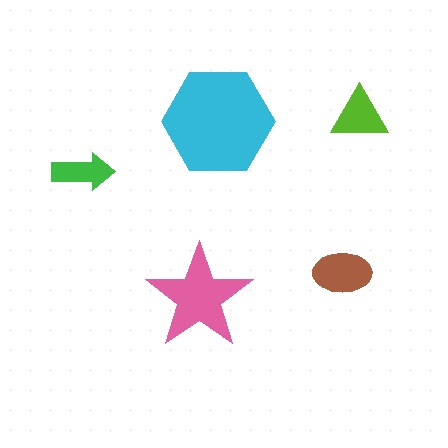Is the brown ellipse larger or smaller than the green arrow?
Larger.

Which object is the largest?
The cyan hexagon.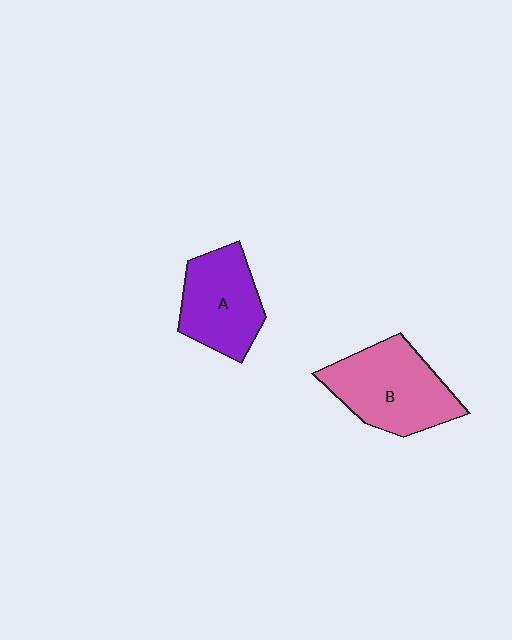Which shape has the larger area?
Shape B (pink).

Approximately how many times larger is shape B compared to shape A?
Approximately 1.2 times.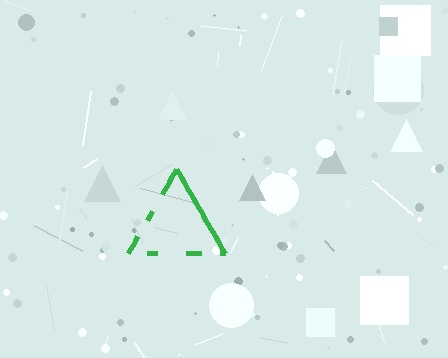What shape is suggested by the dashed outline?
The dashed outline suggests a triangle.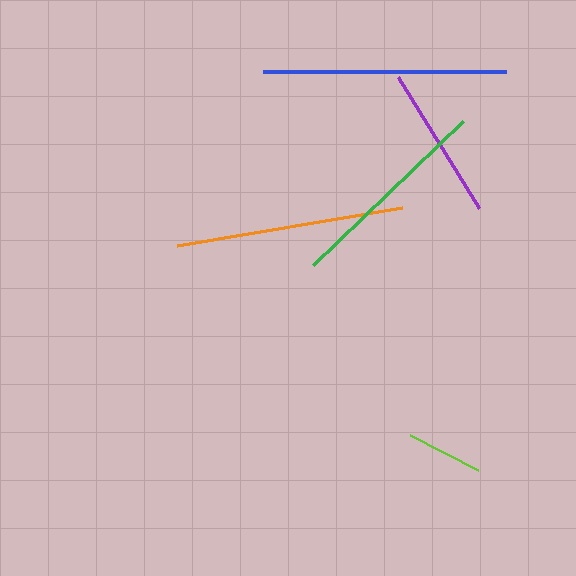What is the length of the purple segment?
The purple segment is approximately 154 pixels long.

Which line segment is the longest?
The blue line is the longest at approximately 243 pixels.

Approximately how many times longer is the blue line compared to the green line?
The blue line is approximately 1.2 times the length of the green line.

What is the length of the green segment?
The green segment is approximately 208 pixels long.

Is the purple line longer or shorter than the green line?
The green line is longer than the purple line.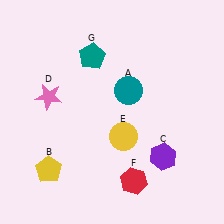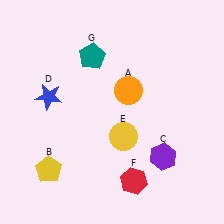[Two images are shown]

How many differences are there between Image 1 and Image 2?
There are 2 differences between the two images.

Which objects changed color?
A changed from teal to orange. D changed from pink to blue.